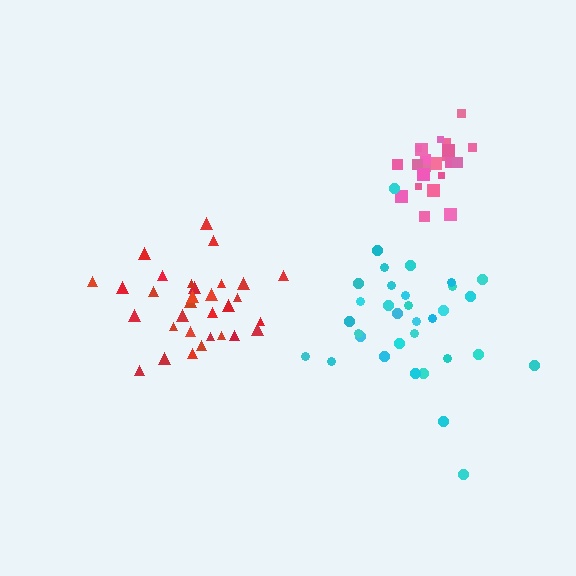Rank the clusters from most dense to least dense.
pink, red, cyan.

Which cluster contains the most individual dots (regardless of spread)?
Cyan (33).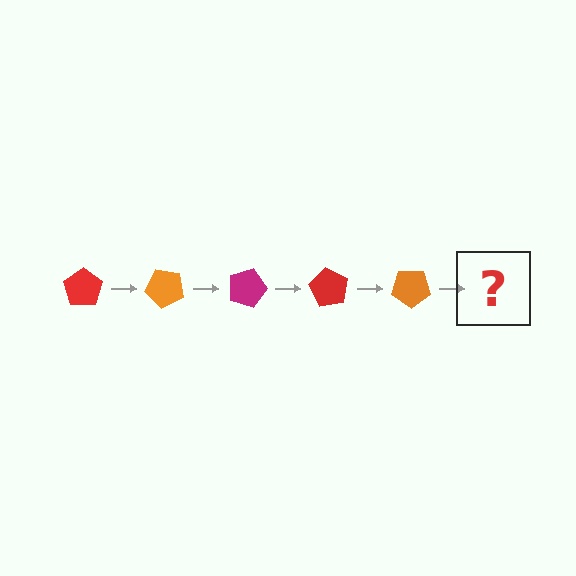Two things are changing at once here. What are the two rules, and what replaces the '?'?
The two rules are that it rotates 45 degrees each step and the color cycles through red, orange, and magenta. The '?' should be a magenta pentagon, rotated 225 degrees from the start.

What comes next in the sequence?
The next element should be a magenta pentagon, rotated 225 degrees from the start.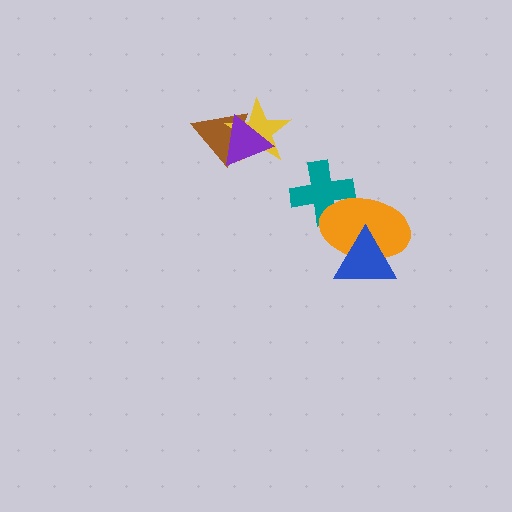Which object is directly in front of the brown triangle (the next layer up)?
The yellow star is directly in front of the brown triangle.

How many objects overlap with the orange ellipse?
2 objects overlap with the orange ellipse.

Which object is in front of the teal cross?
The orange ellipse is in front of the teal cross.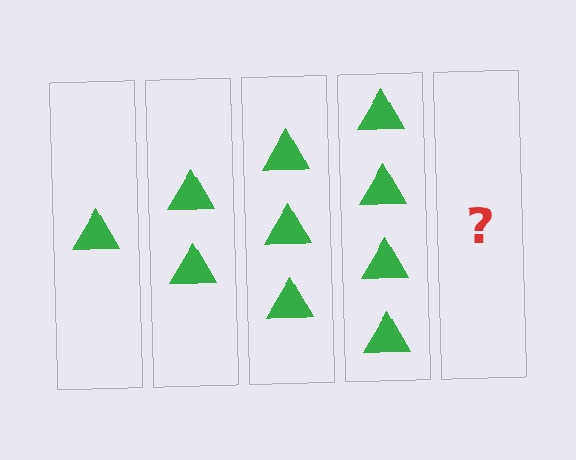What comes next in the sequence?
The next element should be 5 triangles.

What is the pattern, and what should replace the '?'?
The pattern is that each step adds one more triangle. The '?' should be 5 triangles.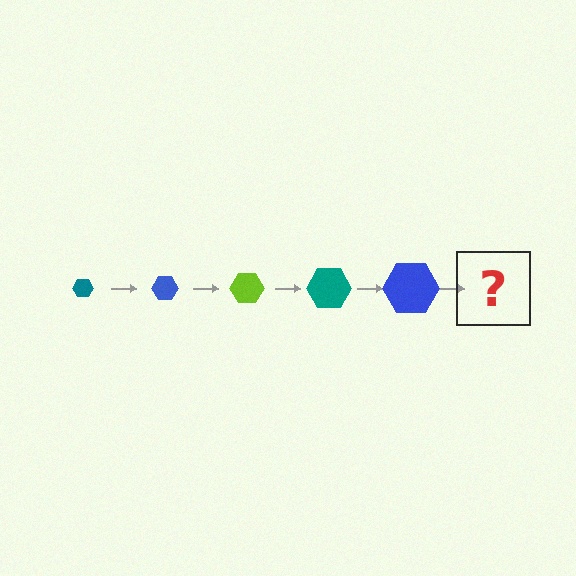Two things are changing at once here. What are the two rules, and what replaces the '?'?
The two rules are that the hexagon grows larger each step and the color cycles through teal, blue, and lime. The '?' should be a lime hexagon, larger than the previous one.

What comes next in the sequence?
The next element should be a lime hexagon, larger than the previous one.